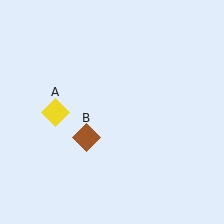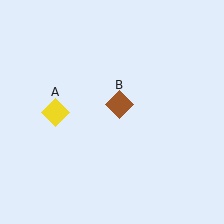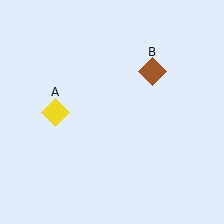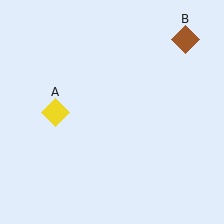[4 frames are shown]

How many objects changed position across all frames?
1 object changed position: brown diamond (object B).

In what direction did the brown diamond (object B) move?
The brown diamond (object B) moved up and to the right.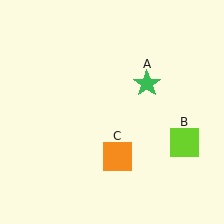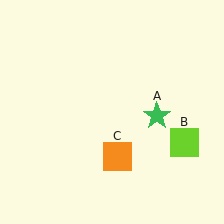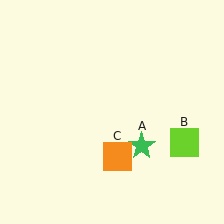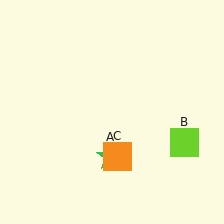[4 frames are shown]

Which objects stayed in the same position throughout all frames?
Lime square (object B) and orange square (object C) remained stationary.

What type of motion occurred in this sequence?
The green star (object A) rotated clockwise around the center of the scene.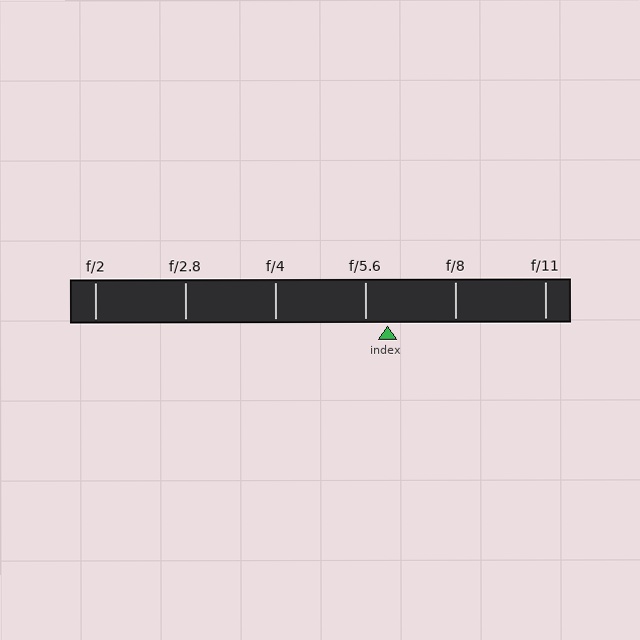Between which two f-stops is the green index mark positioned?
The index mark is between f/5.6 and f/8.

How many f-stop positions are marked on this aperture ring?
There are 6 f-stop positions marked.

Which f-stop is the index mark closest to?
The index mark is closest to f/5.6.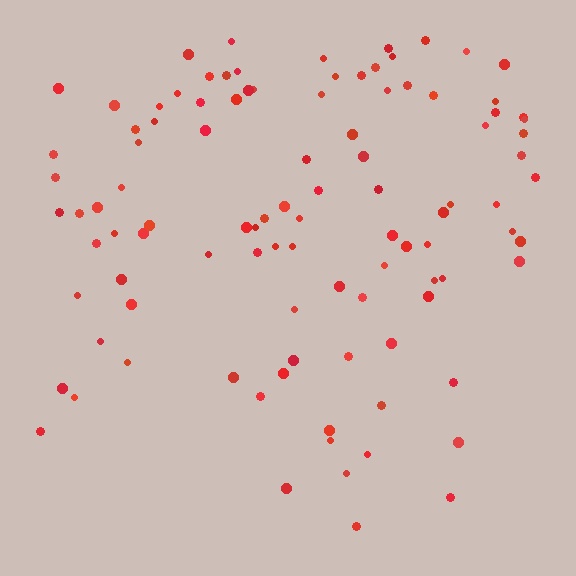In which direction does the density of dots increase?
From bottom to top, with the top side densest.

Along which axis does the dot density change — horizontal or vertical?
Vertical.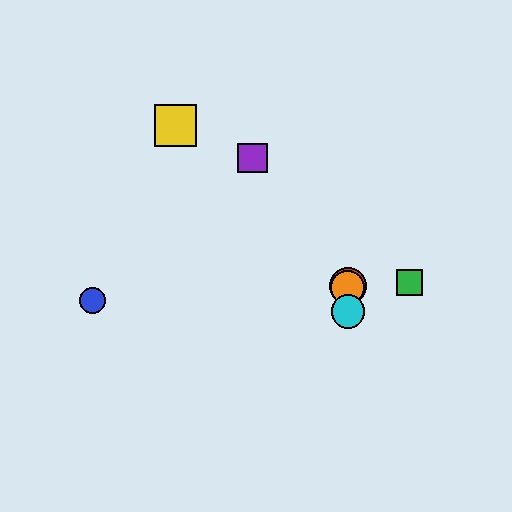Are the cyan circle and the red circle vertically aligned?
Yes, both are at x≈348.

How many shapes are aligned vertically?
3 shapes (the red circle, the orange circle, the cyan circle) are aligned vertically.